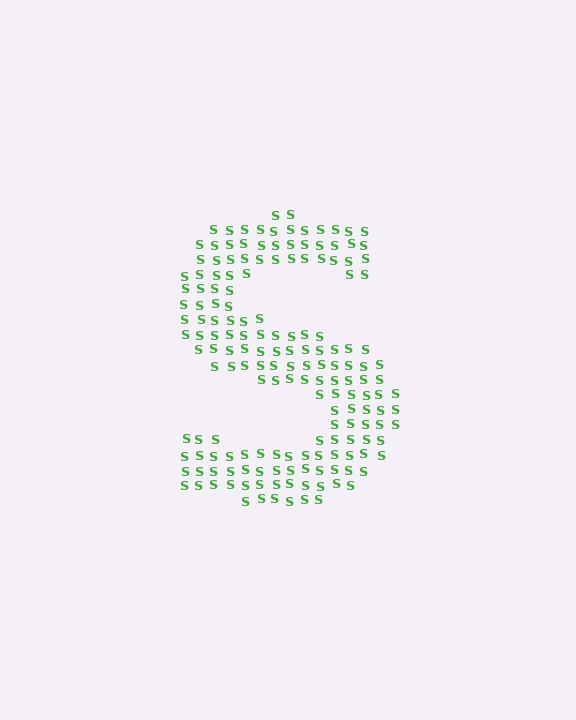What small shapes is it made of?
It is made of small letter S's.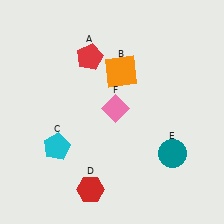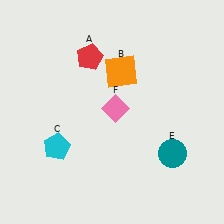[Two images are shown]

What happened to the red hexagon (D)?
The red hexagon (D) was removed in Image 2. It was in the bottom-left area of Image 1.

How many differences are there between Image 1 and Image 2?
There is 1 difference between the two images.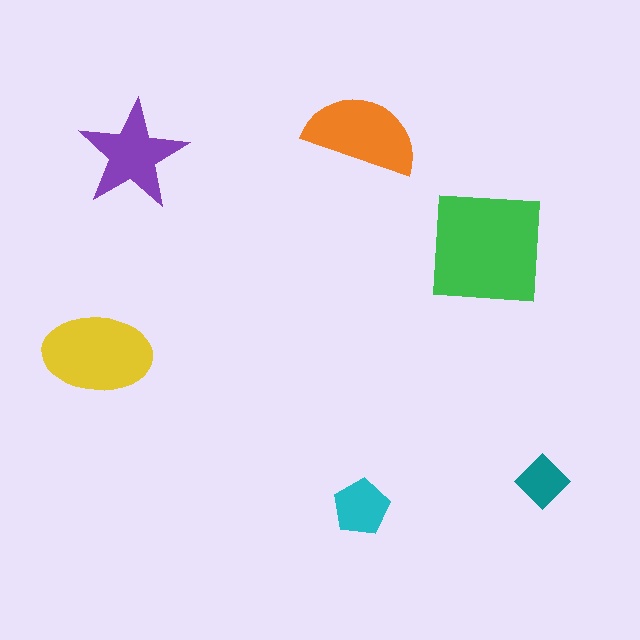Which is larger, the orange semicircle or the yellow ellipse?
The yellow ellipse.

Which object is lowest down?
The cyan pentagon is bottommost.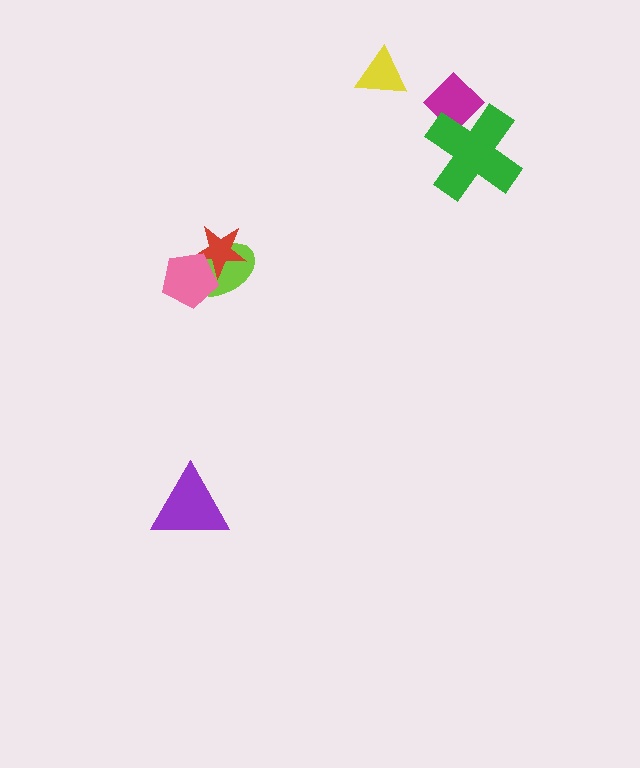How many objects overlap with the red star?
2 objects overlap with the red star.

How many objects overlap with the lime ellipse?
2 objects overlap with the lime ellipse.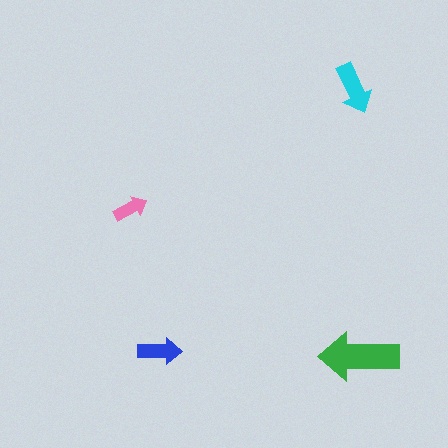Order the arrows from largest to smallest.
the green one, the cyan one, the blue one, the pink one.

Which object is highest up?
The cyan arrow is topmost.